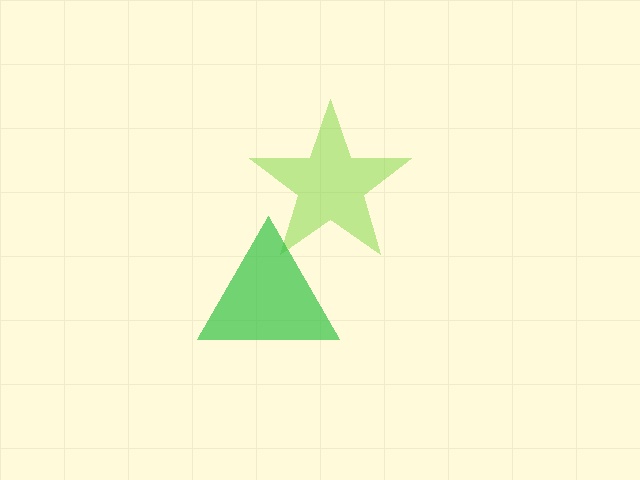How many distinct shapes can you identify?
There are 2 distinct shapes: a lime star, a green triangle.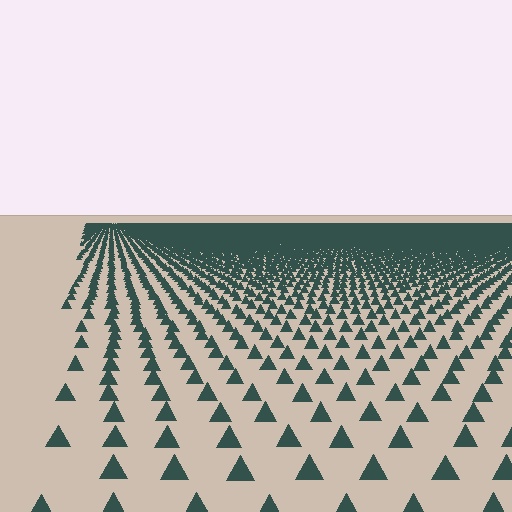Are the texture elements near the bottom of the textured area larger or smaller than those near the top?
Larger. Near the bottom, elements are closer to the viewer and appear at a bigger on-screen size.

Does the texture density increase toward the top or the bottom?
Density increases toward the top.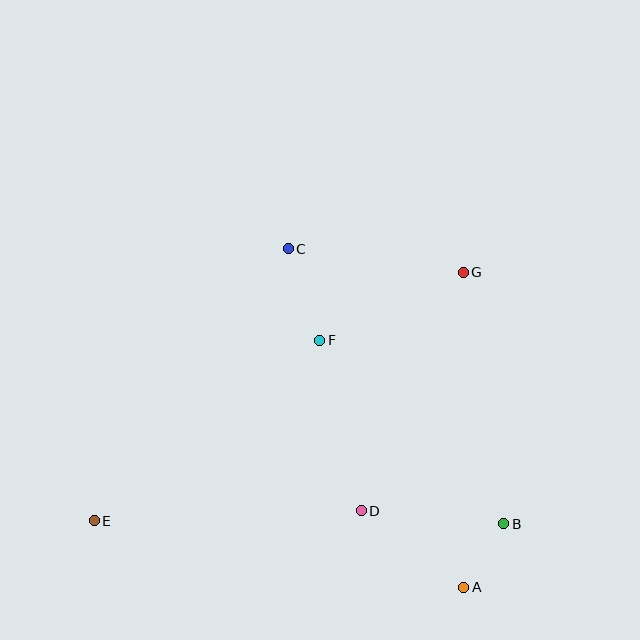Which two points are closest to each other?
Points A and B are closest to each other.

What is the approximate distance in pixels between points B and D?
The distance between B and D is approximately 143 pixels.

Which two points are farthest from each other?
Points E and G are farthest from each other.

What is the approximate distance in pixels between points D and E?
The distance between D and E is approximately 267 pixels.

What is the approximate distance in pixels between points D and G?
The distance between D and G is approximately 260 pixels.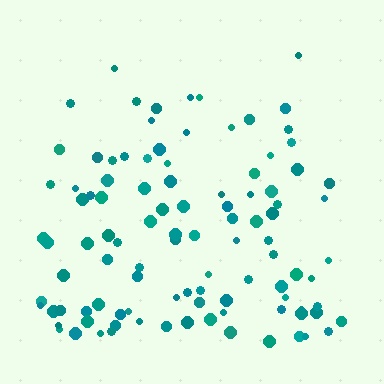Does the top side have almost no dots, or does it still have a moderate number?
Still a moderate number, just noticeably fewer than the bottom.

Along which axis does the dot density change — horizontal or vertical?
Vertical.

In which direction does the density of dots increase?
From top to bottom, with the bottom side densest.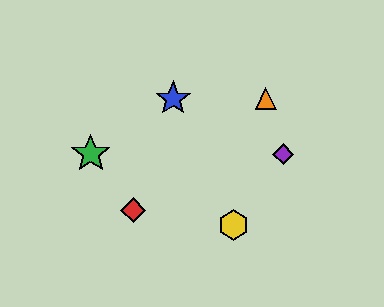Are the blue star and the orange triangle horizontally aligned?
Yes, both are at y≈99.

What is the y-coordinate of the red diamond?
The red diamond is at y≈210.